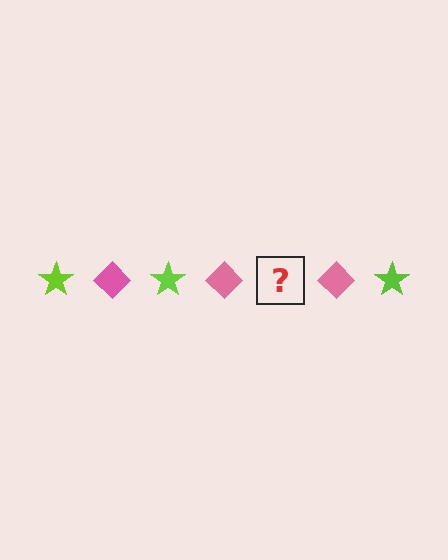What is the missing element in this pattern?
The missing element is a lime star.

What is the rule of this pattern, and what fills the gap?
The rule is that the pattern alternates between lime star and pink diamond. The gap should be filled with a lime star.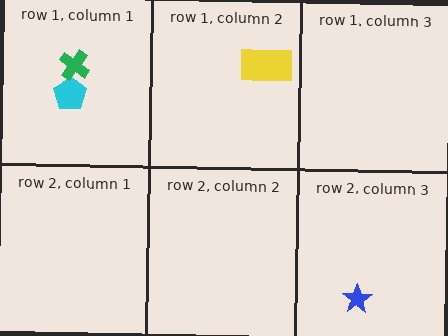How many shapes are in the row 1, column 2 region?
1.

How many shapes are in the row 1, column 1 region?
2.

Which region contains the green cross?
The row 1, column 1 region.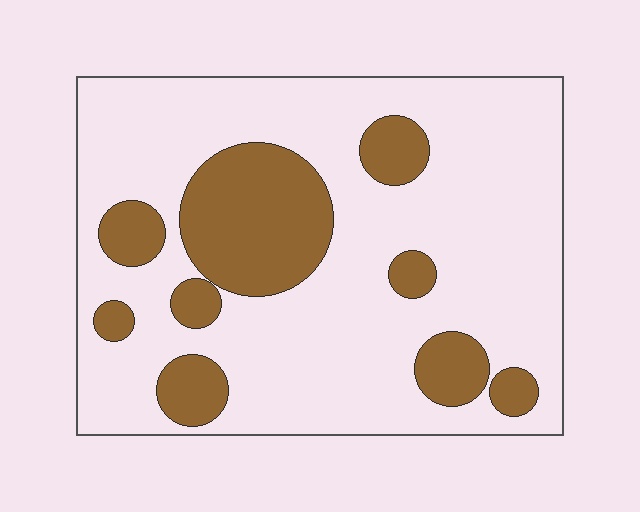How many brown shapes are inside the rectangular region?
9.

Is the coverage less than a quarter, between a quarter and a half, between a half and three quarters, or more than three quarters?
Less than a quarter.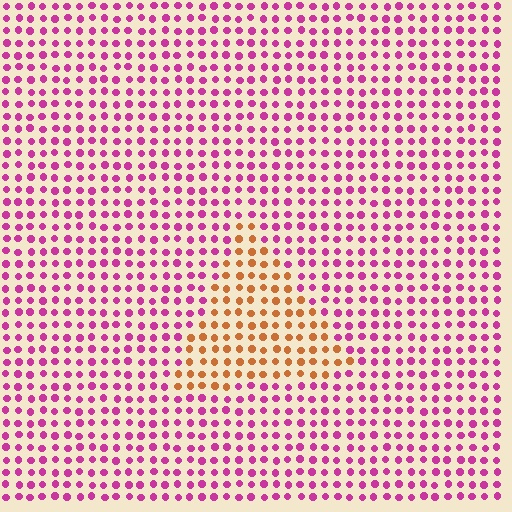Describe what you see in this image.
The image is filled with small magenta elements in a uniform arrangement. A triangle-shaped region is visible where the elements are tinted to a slightly different hue, forming a subtle color boundary.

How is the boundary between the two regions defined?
The boundary is defined purely by a slight shift in hue (about 66 degrees). Spacing, size, and orientation are identical on both sides.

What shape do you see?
I see a triangle.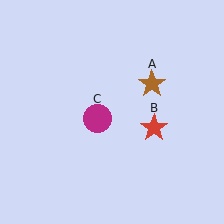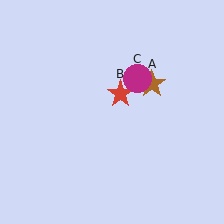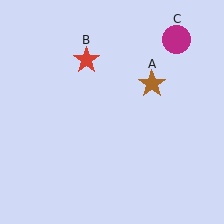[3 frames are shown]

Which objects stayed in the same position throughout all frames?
Brown star (object A) remained stationary.